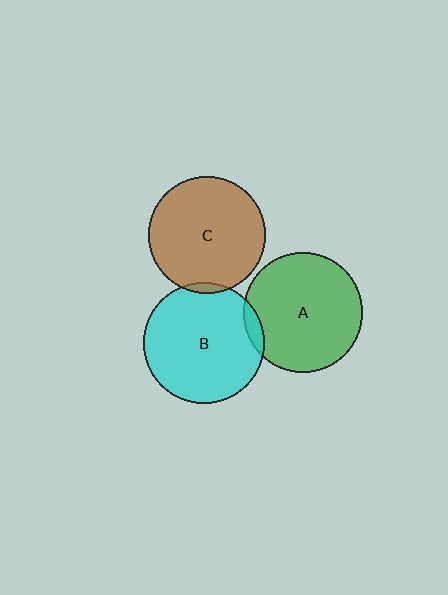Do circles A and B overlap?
Yes.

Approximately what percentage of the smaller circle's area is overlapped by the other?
Approximately 5%.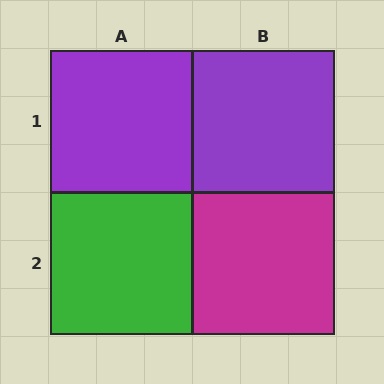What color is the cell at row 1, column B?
Purple.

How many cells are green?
1 cell is green.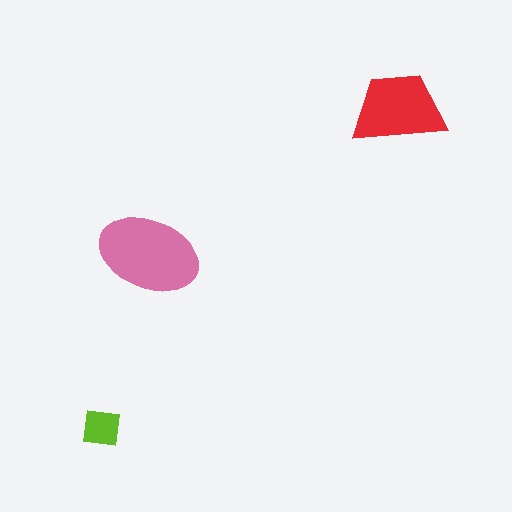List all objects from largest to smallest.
The pink ellipse, the red trapezoid, the lime square.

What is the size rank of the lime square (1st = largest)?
3rd.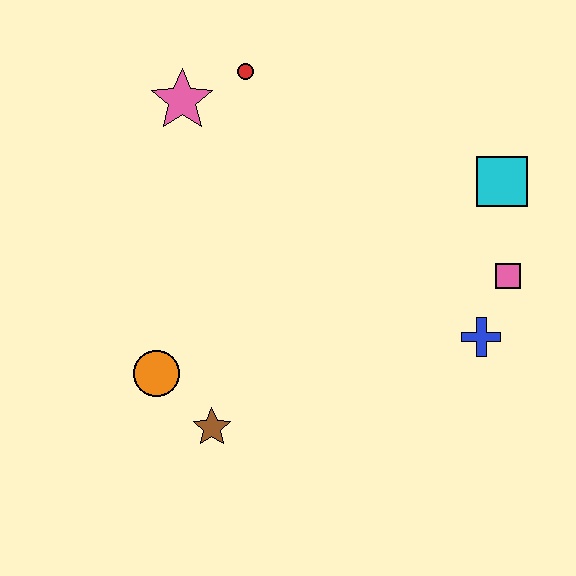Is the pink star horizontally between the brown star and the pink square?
No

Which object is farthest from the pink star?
The blue cross is farthest from the pink star.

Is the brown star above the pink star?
No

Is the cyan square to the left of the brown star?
No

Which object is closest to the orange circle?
The brown star is closest to the orange circle.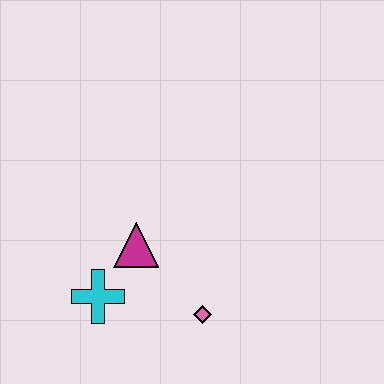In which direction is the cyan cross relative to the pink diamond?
The cyan cross is to the left of the pink diamond.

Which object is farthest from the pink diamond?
The cyan cross is farthest from the pink diamond.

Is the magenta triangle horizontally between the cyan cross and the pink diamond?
Yes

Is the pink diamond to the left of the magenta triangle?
No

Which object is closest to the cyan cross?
The magenta triangle is closest to the cyan cross.